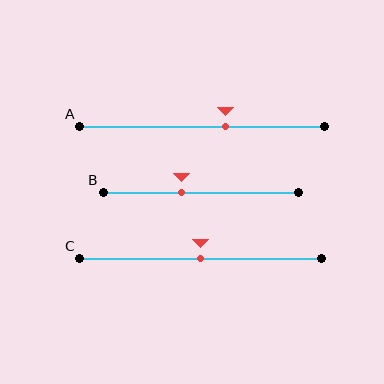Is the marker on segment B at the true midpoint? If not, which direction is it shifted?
No, the marker on segment B is shifted to the left by about 10% of the segment length.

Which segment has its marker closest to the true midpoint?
Segment C has its marker closest to the true midpoint.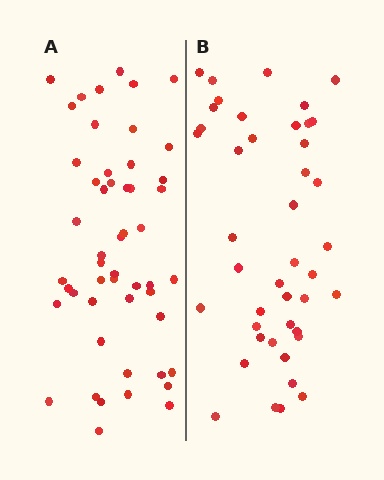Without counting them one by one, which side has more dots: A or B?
Region A (the left region) has more dots.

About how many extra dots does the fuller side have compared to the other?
Region A has roughly 8 or so more dots than region B.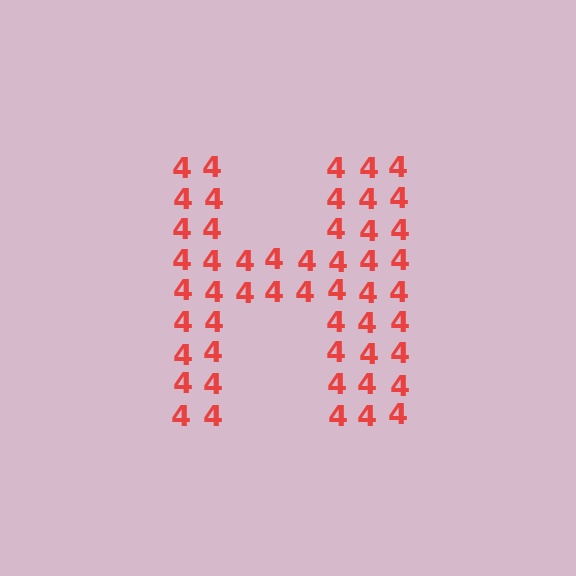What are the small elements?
The small elements are digit 4's.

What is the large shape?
The large shape is the letter H.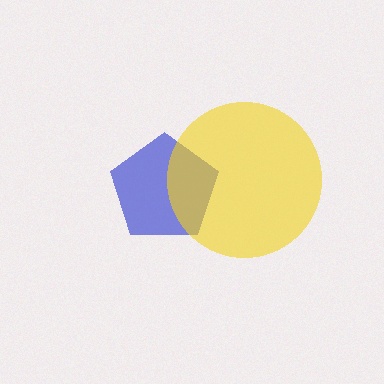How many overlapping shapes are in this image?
There are 2 overlapping shapes in the image.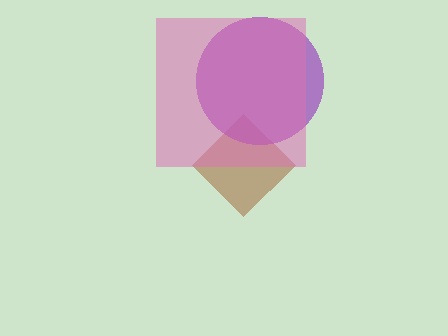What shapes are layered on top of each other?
The layered shapes are: a brown diamond, a purple circle, a pink square.